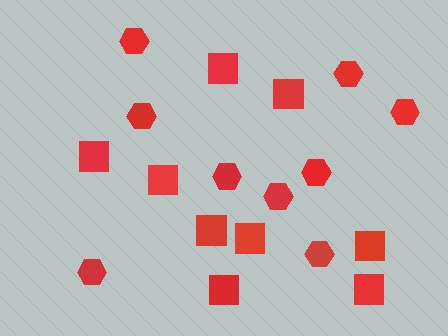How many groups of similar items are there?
There are 2 groups: one group of hexagons (9) and one group of squares (9).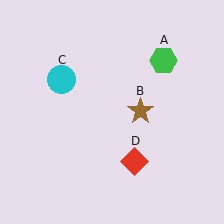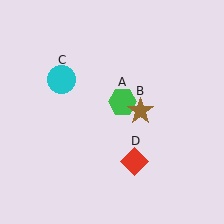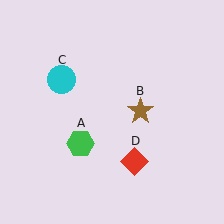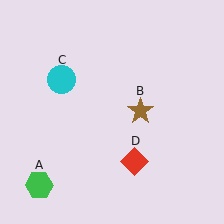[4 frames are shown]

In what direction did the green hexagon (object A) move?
The green hexagon (object A) moved down and to the left.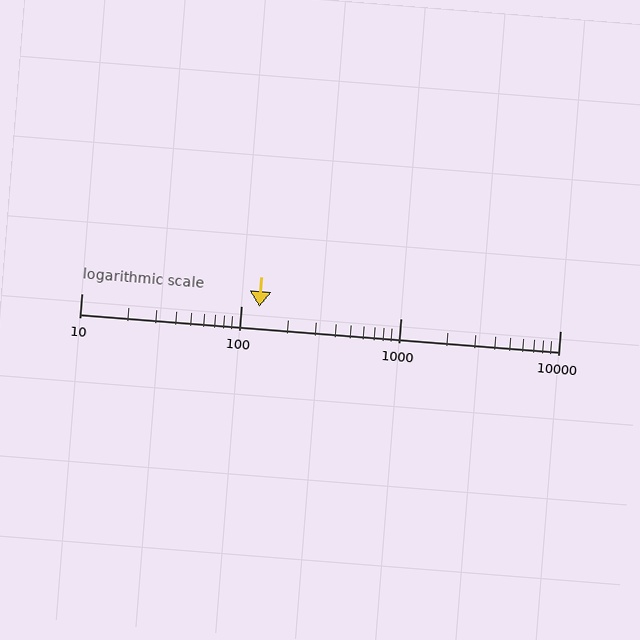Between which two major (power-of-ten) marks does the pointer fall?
The pointer is between 100 and 1000.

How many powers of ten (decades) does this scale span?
The scale spans 3 decades, from 10 to 10000.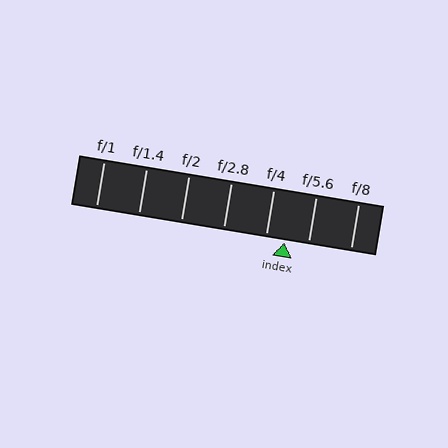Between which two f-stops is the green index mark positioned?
The index mark is between f/4 and f/5.6.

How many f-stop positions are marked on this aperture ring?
There are 7 f-stop positions marked.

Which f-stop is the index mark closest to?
The index mark is closest to f/4.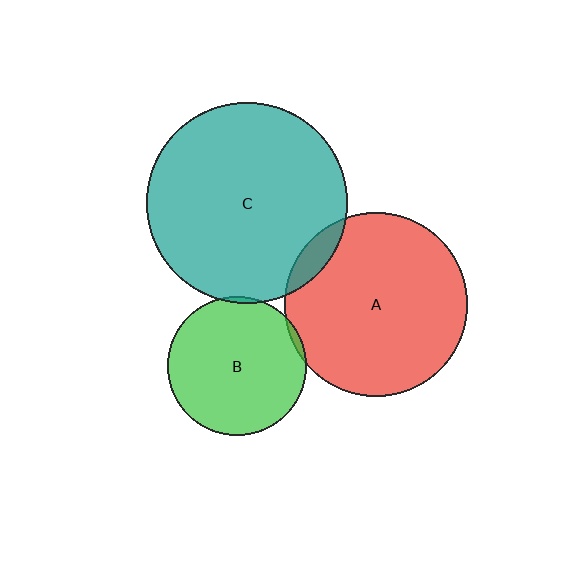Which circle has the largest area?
Circle C (teal).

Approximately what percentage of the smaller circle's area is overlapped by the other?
Approximately 5%.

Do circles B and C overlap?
Yes.